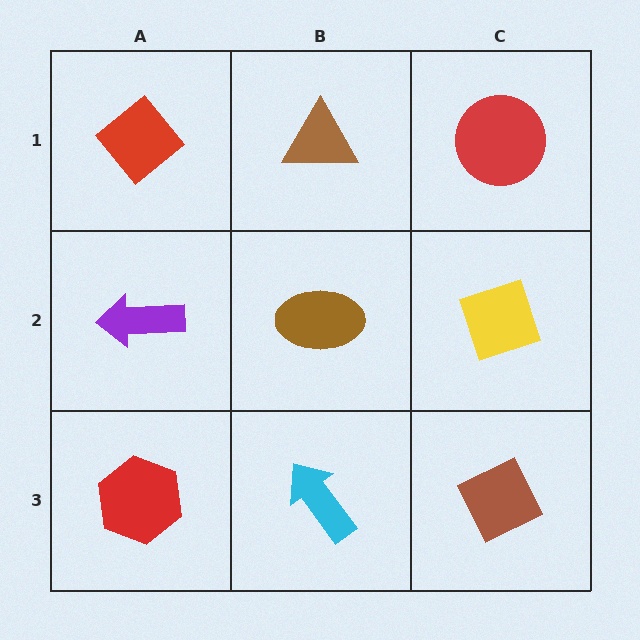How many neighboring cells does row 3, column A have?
2.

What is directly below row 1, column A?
A purple arrow.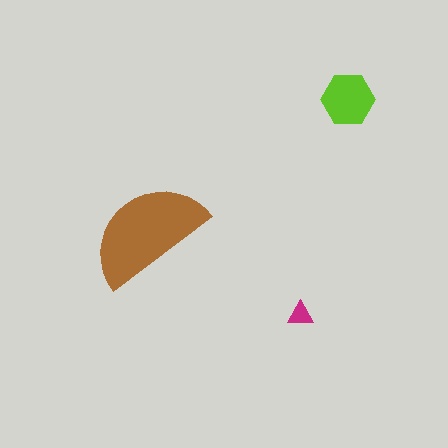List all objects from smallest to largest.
The magenta triangle, the lime hexagon, the brown semicircle.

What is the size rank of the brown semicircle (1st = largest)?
1st.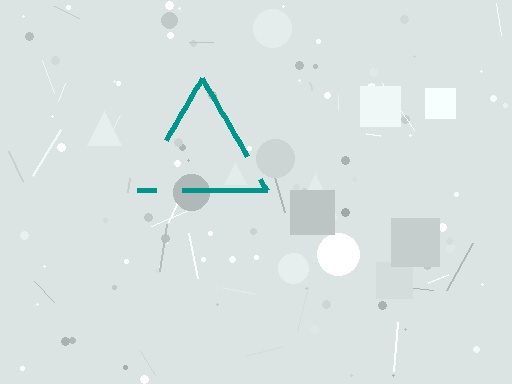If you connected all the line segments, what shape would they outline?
They would outline a triangle.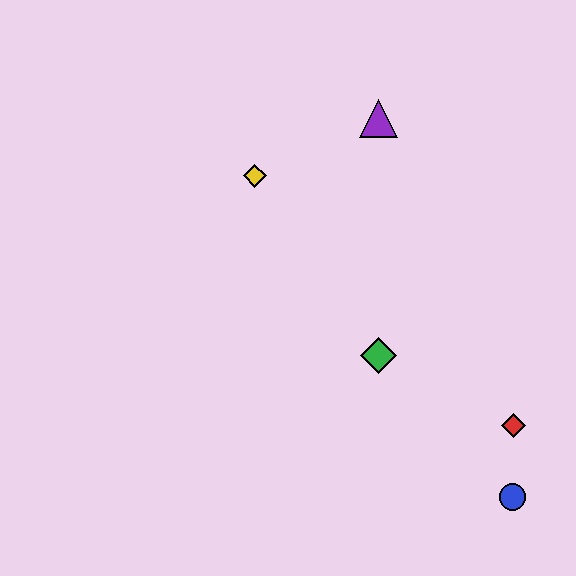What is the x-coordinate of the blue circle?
The blue circle is at x≈512.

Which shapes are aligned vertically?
The green diamond, the purple triangle are aligned vertically.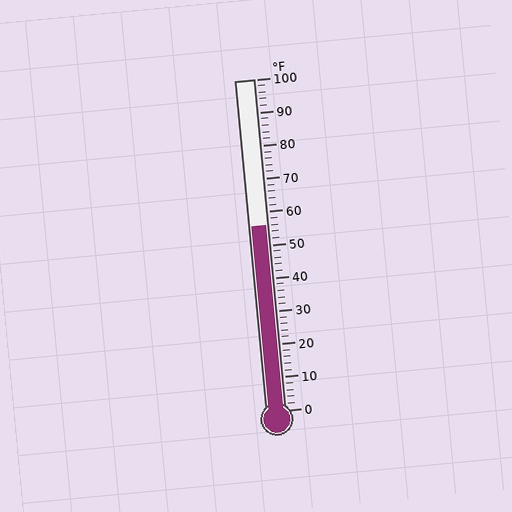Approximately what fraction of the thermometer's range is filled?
The thermometer is filled to approximately 55% of its range.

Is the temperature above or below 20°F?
The temperature is above 20°F.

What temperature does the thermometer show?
The thermometer shows approximately 56°F.